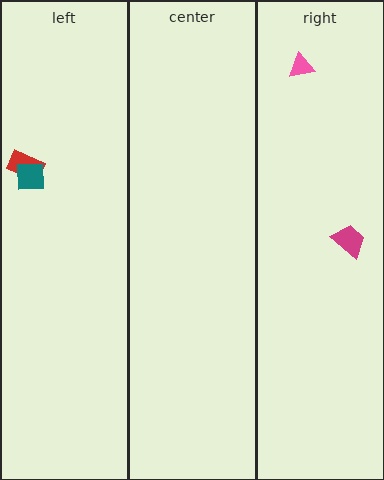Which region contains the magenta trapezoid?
The right region.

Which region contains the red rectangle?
The left region.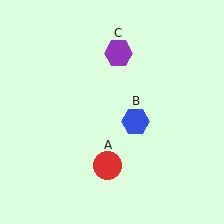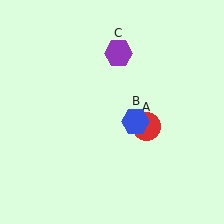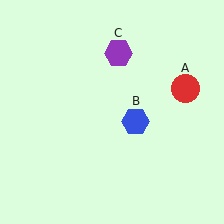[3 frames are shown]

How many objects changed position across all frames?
1 object changed position: red circle (object A).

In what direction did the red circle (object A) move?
The red circle (object A) moved up and to the right.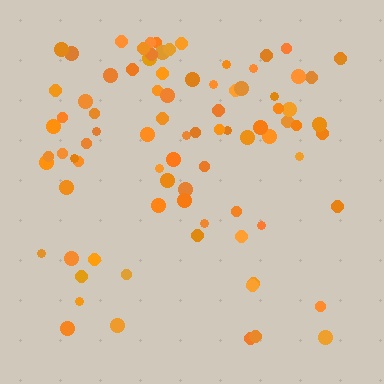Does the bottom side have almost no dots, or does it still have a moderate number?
Still a moderate number, just noticeably fewer than the top.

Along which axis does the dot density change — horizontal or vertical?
Vertical.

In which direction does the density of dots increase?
From bottom to top, with the top side densest.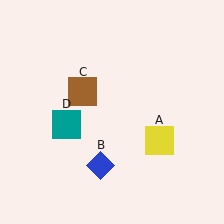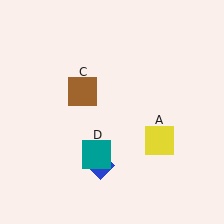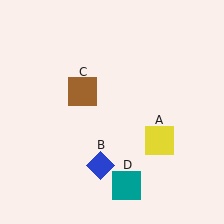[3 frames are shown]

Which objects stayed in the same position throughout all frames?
Yellow square (object A) and blue diamond (object B) and brown square (object C) remained stationary.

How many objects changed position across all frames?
1 object changed position: teal square (object D).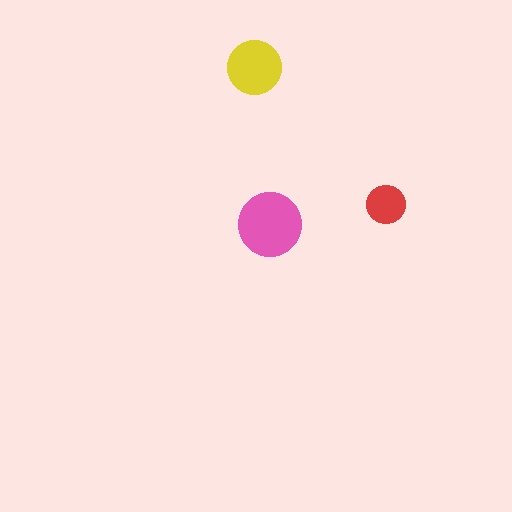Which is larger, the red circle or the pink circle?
The pink one.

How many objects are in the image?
There are 3 objects in the image.